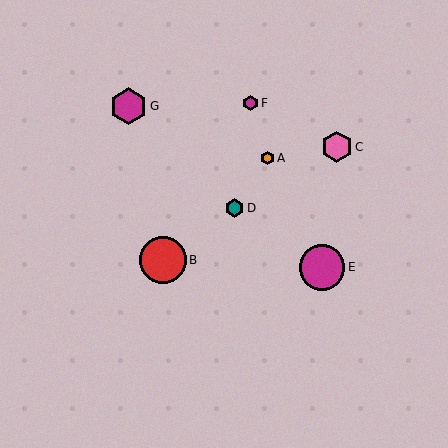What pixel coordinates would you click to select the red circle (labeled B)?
Click at (163, 260) to select the red circle B.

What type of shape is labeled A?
Shape A is an orange hexagon.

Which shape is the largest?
The red circle (labeled B) is the largest.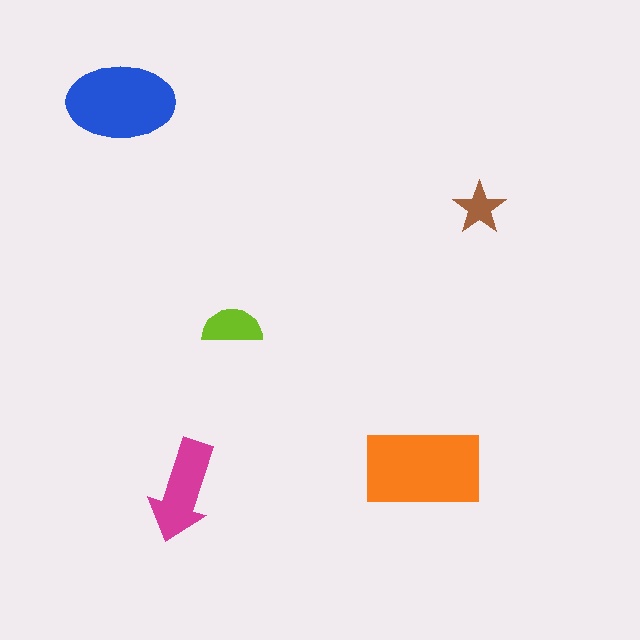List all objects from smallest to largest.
The brown star, the lime semicircle, the magenta arrow, the blue ellipse, the orange rectangle.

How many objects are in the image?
There are 5 objects in the image.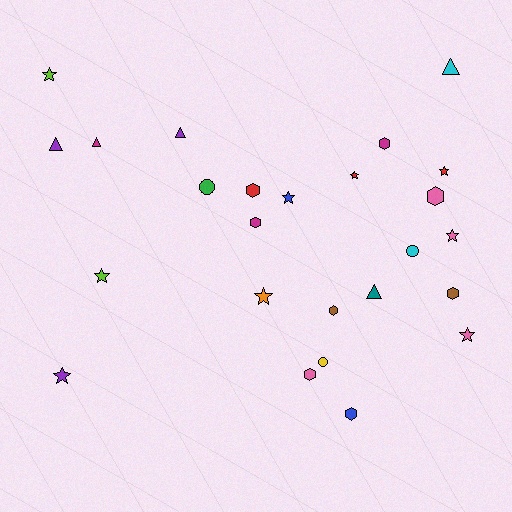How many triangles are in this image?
There are 5 triangles.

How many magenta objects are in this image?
There are 3 magenta objects.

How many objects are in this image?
There are 25 objects.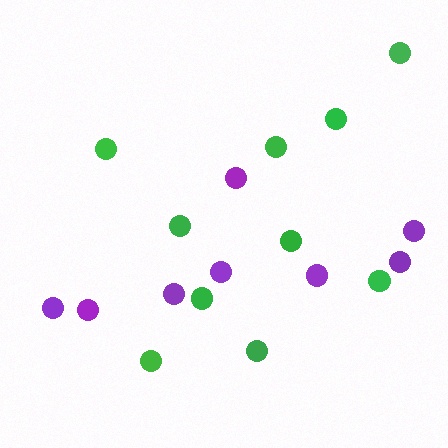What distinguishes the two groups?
There are 2 groups: one group of green circles (10) and one group of purple circles (8).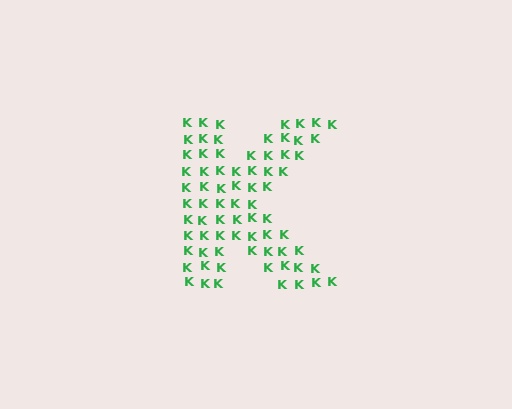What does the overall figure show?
The overall figure shows the letter K.